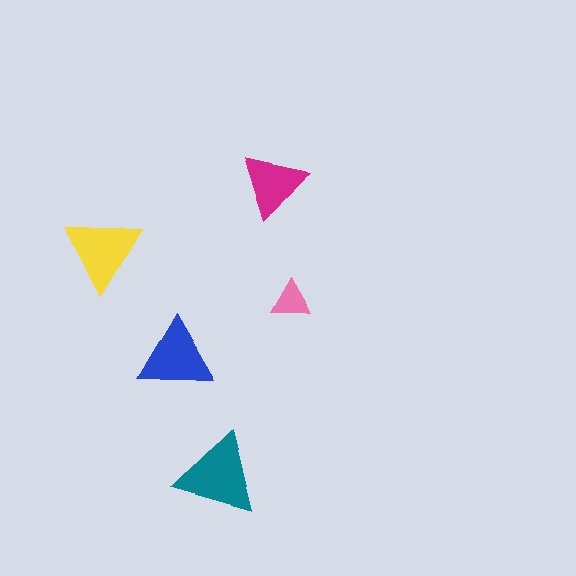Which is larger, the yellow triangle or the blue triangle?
The yellow one.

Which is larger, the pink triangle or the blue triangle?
The blue one.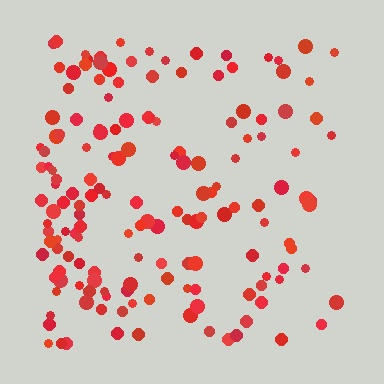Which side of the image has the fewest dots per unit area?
The right.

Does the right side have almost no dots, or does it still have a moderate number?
Still a moderate number, just noticeably fewer than the left.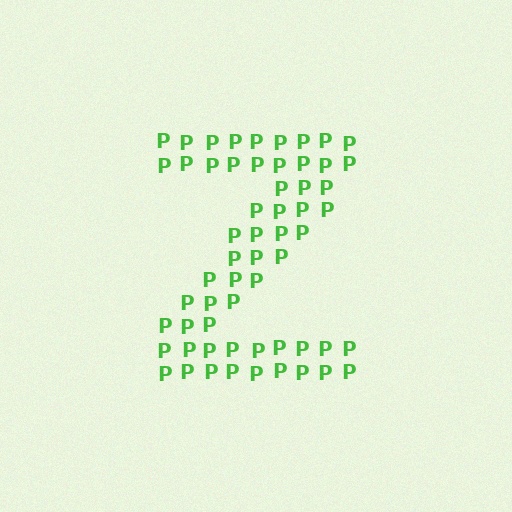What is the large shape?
The large shape is the letter Z.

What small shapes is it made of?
It is made of small letter P's.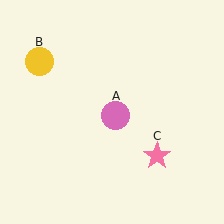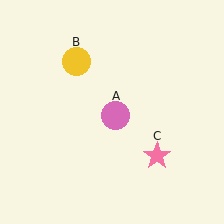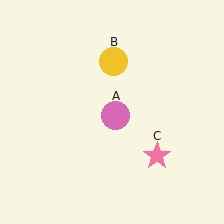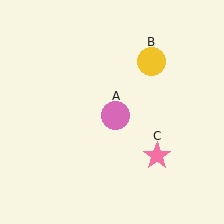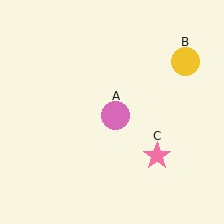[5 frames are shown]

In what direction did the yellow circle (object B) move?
The yellow circle (object B) moved right.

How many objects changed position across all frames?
1 object changed position: yellow circle (object B).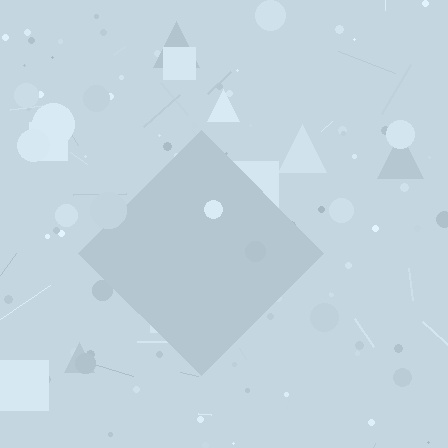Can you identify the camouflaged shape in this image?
The camouflaged shape is a diamond.